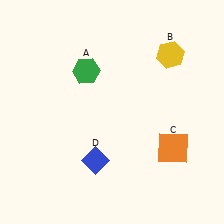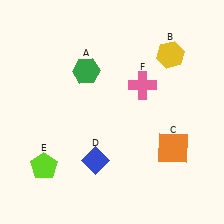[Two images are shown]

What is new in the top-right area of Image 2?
A pink cross (F) was added in the top-right area of Image 2.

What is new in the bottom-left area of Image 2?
A lime pentagon (E) was added in the bottom-left area of Image 2.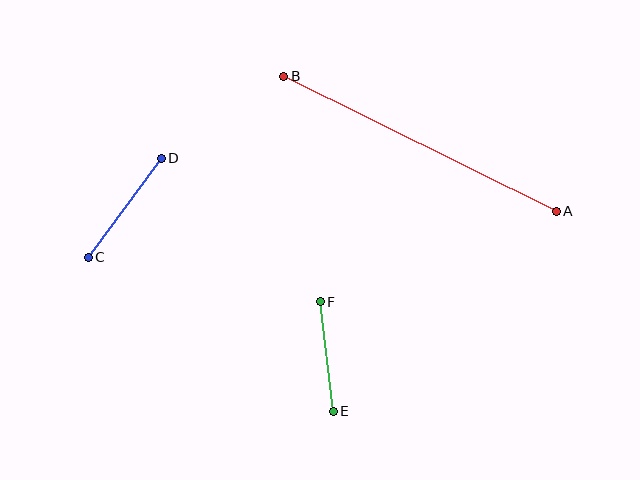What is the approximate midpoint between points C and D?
The midpoint is at approximately (125, 208) pixels.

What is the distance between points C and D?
The distance is approximately 123 pixels.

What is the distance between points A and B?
The distance is approximately 304 pixels.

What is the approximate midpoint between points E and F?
The midpoint is at approximately (327, 356) pixels.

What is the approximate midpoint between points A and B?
The midpoint is at approximately (420, 144) pixels.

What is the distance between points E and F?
The distance is approximately 110 pixels.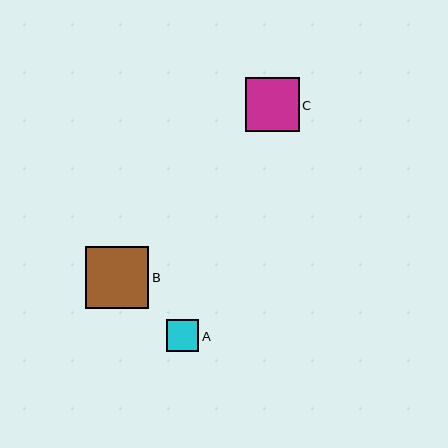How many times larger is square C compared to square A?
Square C is approximately 1.7 times the size of square A.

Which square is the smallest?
Square A is the smallest with a size of approximately 32 pixels.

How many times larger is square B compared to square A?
Square B is approximately 2.0 times the size of square A.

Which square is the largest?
Square B is the largest with a size of approximately 63 pixels.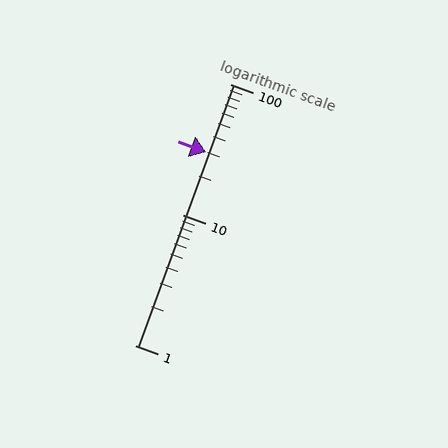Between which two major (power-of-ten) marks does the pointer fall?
The pointer is between 10 and 100.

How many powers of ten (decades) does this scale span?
The scale spans 2 decades, from 1 to 100.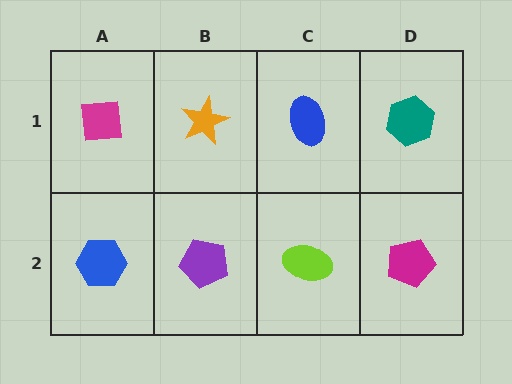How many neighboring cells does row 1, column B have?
3.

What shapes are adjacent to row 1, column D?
A magenta pentagon (row 2, column D), a blue ellipse (row 1, column C).